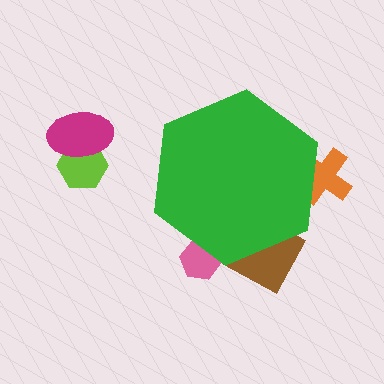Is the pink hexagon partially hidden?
Yes, the pink hexagon is partially hidden behind the green hexagon.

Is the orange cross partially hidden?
Yes, the orange cross is partially hidden behind the green hexagon.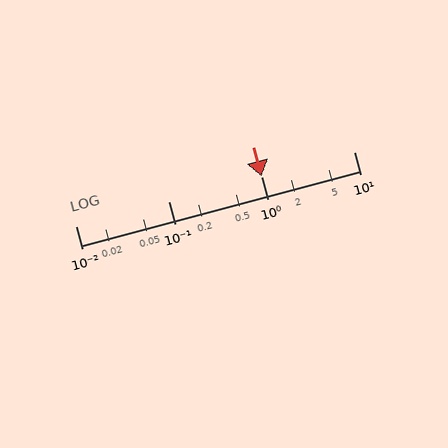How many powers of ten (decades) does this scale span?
The scale spans 3 decades, from 0.01 to 10.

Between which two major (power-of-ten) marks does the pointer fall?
The pointer is between 1 and 10.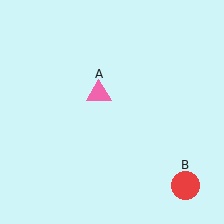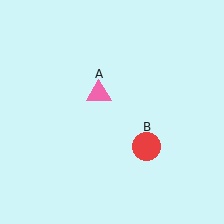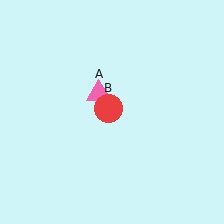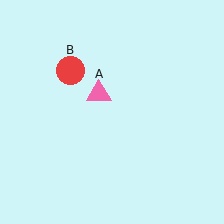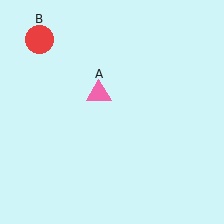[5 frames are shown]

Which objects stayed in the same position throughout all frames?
Pink triangle (object A) remained stationary.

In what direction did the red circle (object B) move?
The red circle (object B) moved up and to the left.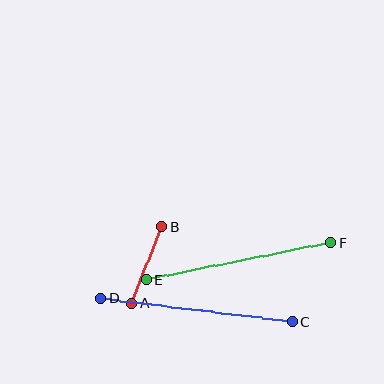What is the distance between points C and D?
The distance is approximately 193 pixels.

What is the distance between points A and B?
The distance is approximately 83 pixels.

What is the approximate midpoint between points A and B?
The midpoint is at approximately (147, 265) pixels.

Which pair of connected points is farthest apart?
Points C and D are farthest apart.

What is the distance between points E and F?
The distance is approximately 188 pixels.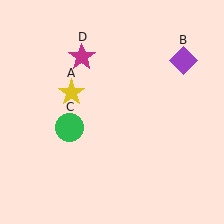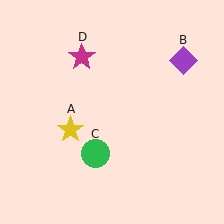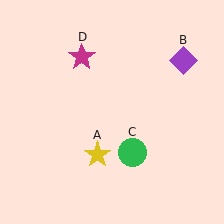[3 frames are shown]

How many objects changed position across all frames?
2 objects changed position: yellow star (object A), green circle (object C).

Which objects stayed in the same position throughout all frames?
Purple diamond (object B) and magenta star (object D) remained stationary.